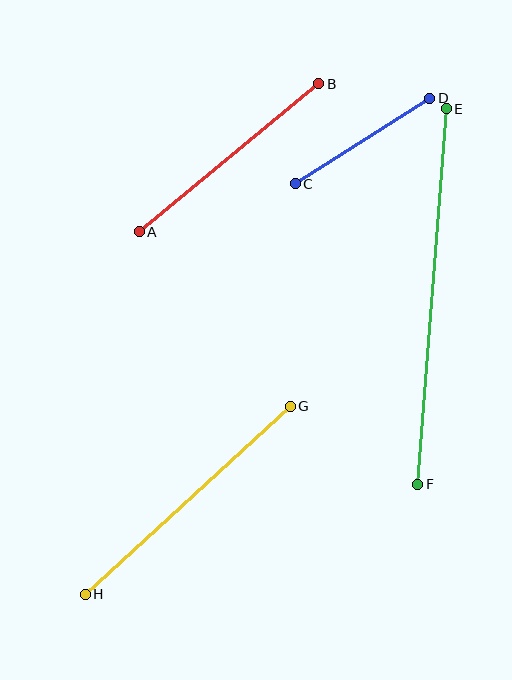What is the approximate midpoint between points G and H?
The midpoint is at approximately (188, 500) pixels.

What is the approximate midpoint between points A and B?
The midpoint is at approximately (229, 158) pixels.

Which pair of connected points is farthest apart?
Points E and F are farthest apart.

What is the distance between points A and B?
The distance is approximately 233 pixels.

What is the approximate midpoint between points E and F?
The midpoint is at approximately (432, 296) pixels.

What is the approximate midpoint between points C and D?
The midpoint is at approximately (362, 141) pixels.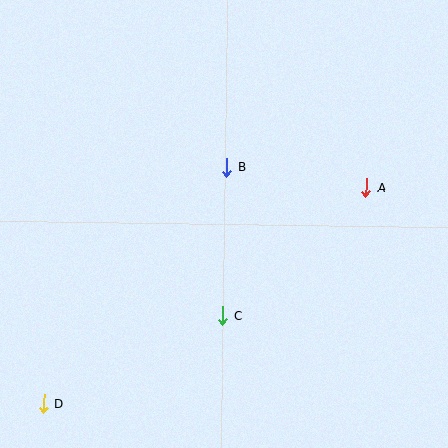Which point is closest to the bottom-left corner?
Point D is closest to the bottom-left corner.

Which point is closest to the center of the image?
Point B at (226, 167) is closest to the center.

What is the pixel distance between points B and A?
The distance between B and A is 141 pixels.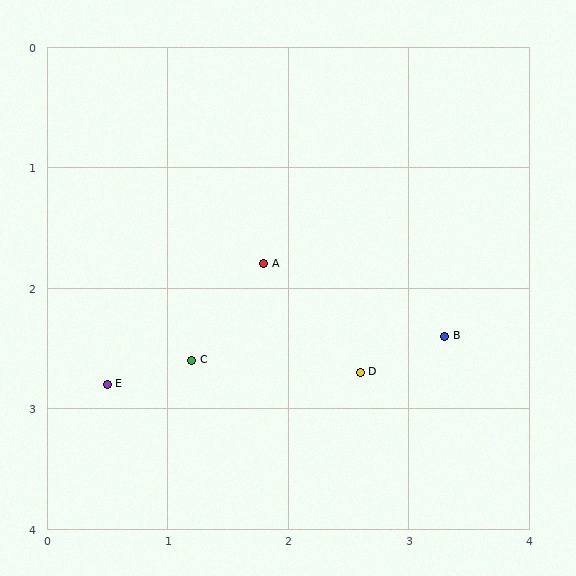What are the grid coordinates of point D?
Point D is at approximately (2.6, 2.7).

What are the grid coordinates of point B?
Point B is at approximately (3.3, 2.4).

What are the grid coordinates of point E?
Point E is at approximately (0.5, 2.8).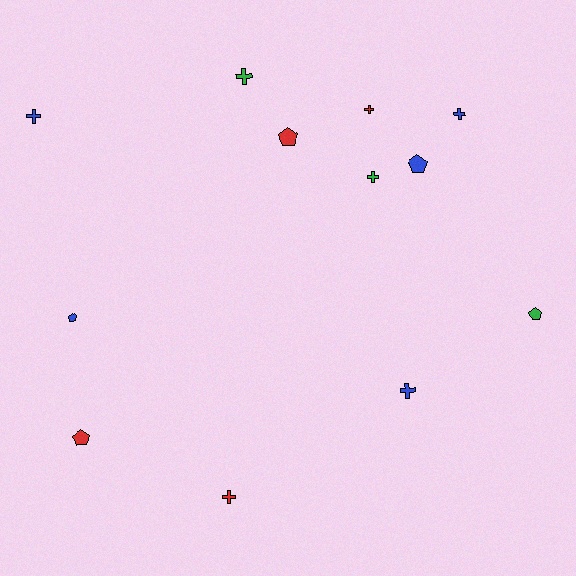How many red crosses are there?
There are 2 red crosses.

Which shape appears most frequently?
Cross, with 7 objects.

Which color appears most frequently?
Blue, with 5 objects.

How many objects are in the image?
There are 12 objects.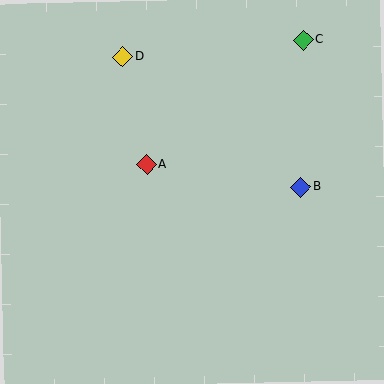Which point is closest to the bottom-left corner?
Point A is closest to the bottom-left corner.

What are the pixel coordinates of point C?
Point C is at (303, 40).